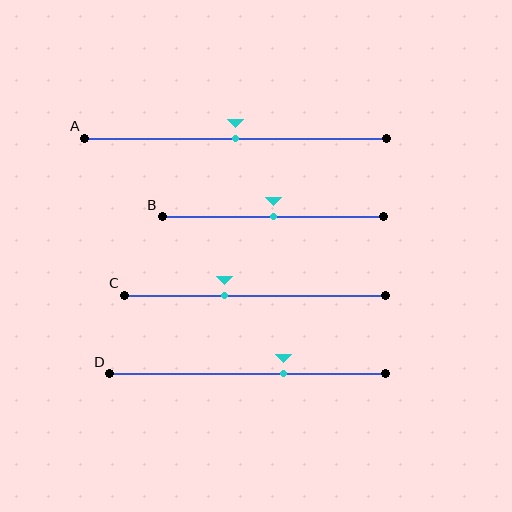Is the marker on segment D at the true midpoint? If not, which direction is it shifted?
No, the marker on segment D is shifted to the right by about 13% of the segment length.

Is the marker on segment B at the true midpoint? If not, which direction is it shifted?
Yes, the marker on segment B is at the true midpoint.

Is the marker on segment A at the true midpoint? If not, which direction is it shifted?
Yes, the marker on segment A is at the true midpoint.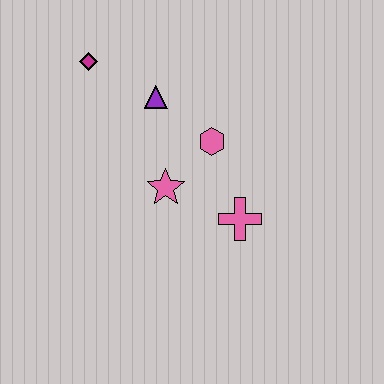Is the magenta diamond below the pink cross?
No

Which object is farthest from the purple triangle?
The pink cross is farthest from the purple triangle.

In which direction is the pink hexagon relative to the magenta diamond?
The pink hexagon is to the right of the magenta diamond.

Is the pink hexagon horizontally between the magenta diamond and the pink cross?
Yes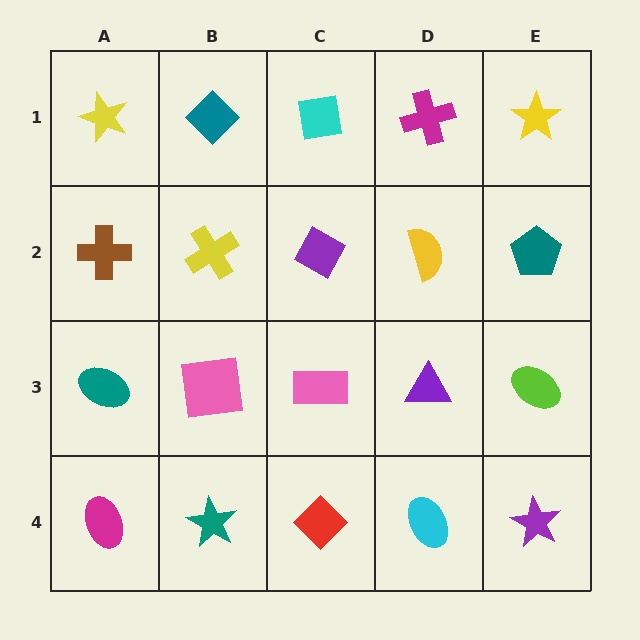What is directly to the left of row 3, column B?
A teal ellipse.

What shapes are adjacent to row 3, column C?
A purple diamond (row 2, column C), a red diamond (row 4, column C), a pink square (row 3, column B), a purple triangle (row 3, column D).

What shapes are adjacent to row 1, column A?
A brown cross (row 2, column A), a teal diamond (row 1, column B).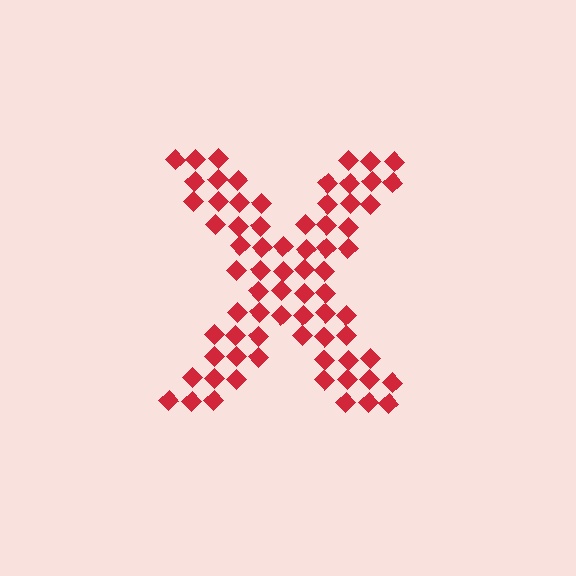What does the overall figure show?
The overall figure shows the letter X.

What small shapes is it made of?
It is made of small diamonds.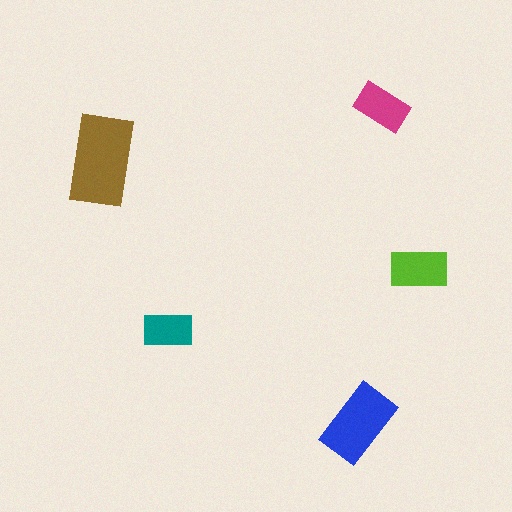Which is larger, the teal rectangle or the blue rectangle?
The blue one.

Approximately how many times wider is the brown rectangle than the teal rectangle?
About 2 times wider.